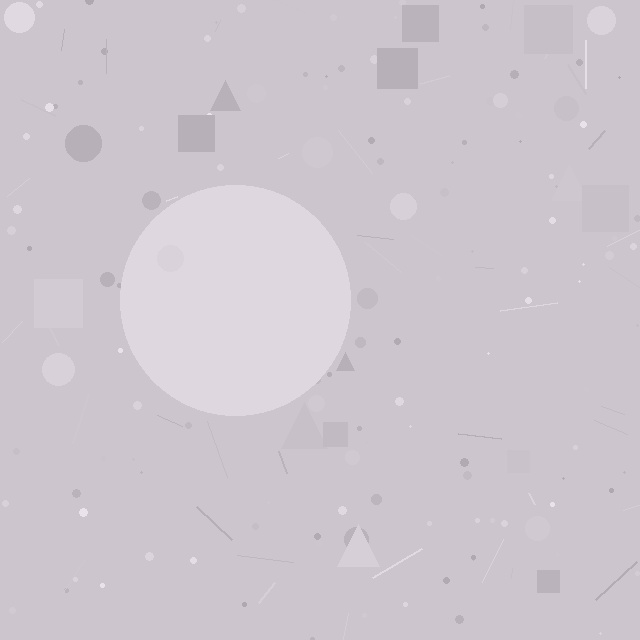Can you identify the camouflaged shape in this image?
The camouflaged shape is a circle.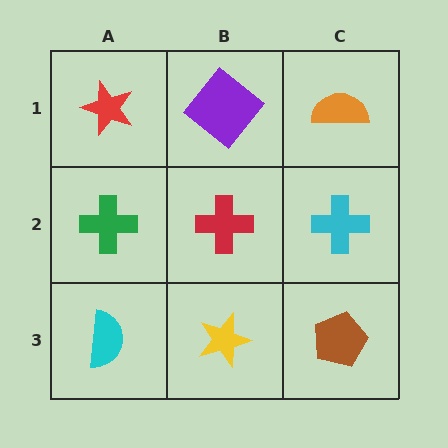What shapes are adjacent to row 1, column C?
A cyan cross (row 2, column C), a purple diamond (row 1, column B).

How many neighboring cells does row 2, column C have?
3.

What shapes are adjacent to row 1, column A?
A green cross (row 2, column A), a purple diamond (row 1, column B).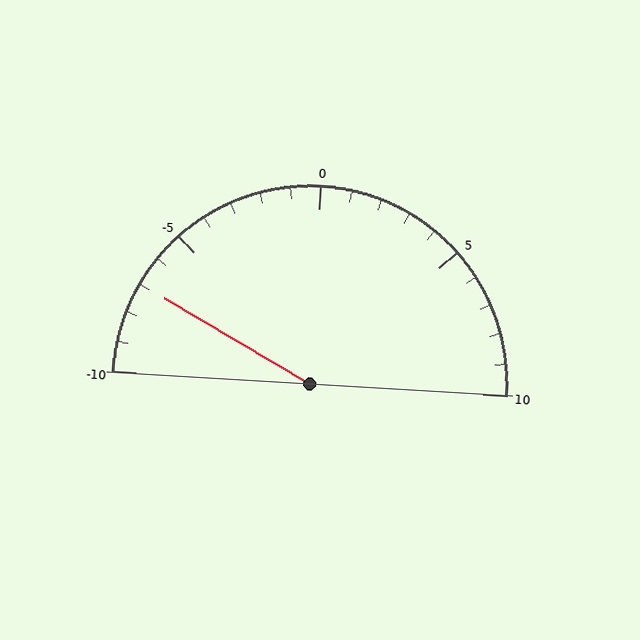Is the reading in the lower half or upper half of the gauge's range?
The reading is in the lower half of the range (-10 to 10).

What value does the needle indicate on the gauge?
The needle indicates approximately -7.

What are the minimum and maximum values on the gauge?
The gauge ranges from -10 to 10.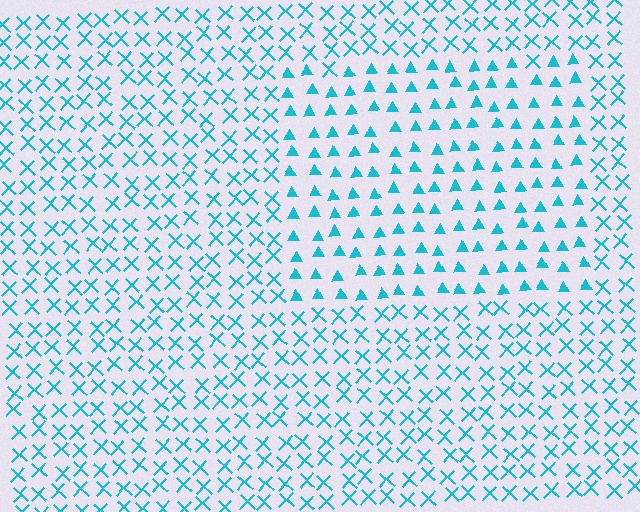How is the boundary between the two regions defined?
The boundary is defined by a change in element shape: triangles inside vs. X marks outside. All elements share the same color and spacing.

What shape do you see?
I see a rectangle.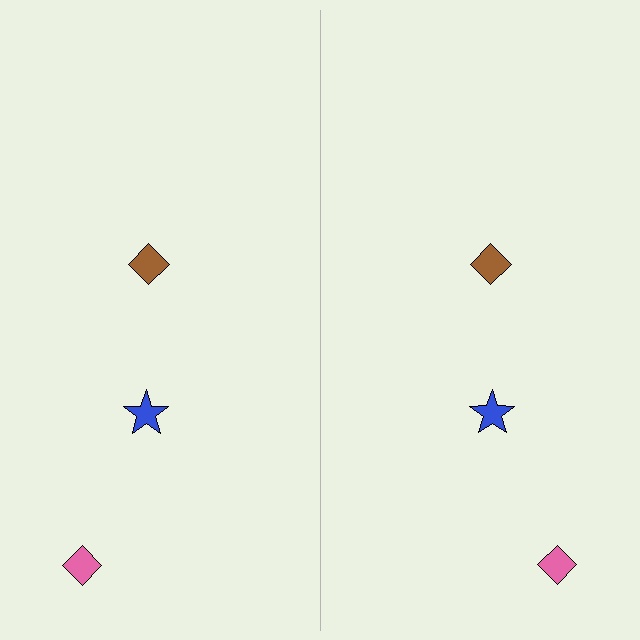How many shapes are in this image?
There are 6 shapes in this image.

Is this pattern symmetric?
Yes, this pattern has bilateral (reflection) symmetry.